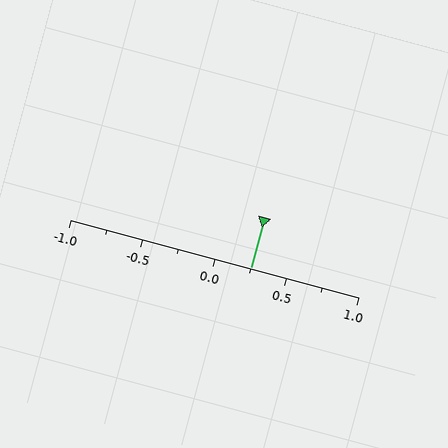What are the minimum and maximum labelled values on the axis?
The axis runs from -1.0 to 1.0.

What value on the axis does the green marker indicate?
The marker indicates approximately 0.25.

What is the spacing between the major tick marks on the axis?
The major ticks are spaced 0.5 apart.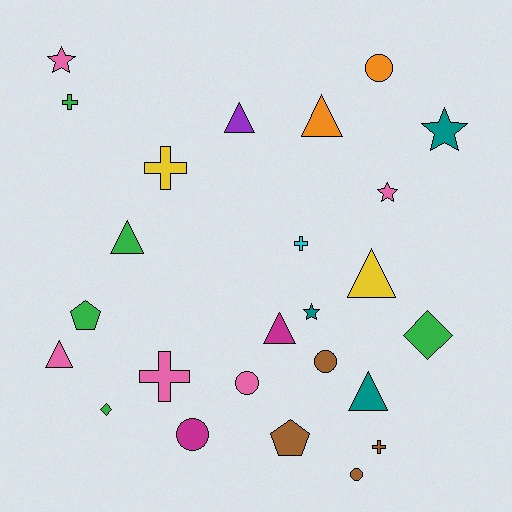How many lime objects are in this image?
There are no lime objects.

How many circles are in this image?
There are 5 circles.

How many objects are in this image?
There are 25 objects.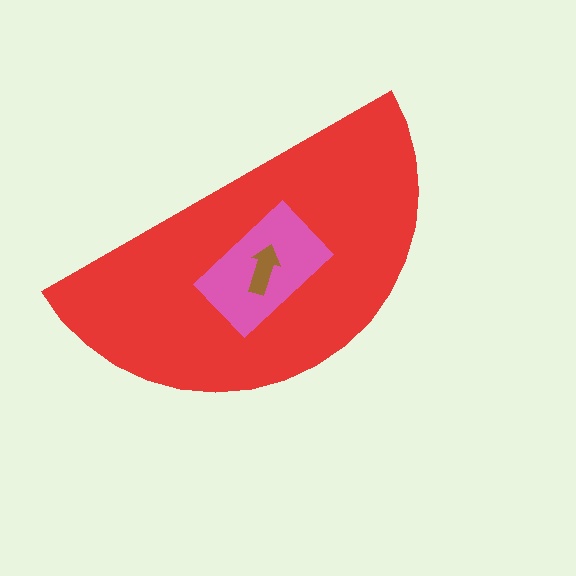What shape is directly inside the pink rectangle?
The brown arrow.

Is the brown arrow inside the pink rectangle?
Yes.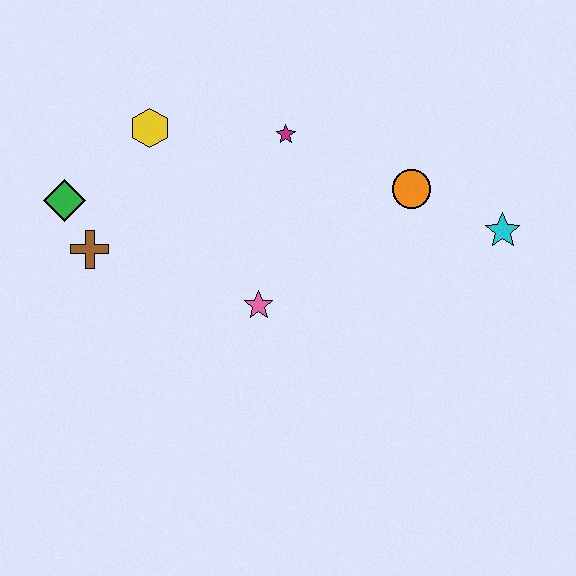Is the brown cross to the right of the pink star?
No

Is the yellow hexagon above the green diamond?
Yes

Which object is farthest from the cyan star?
The green diamond is farthest from the cyan star.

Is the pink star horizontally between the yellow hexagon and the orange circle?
Yes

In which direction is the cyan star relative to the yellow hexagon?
The cyan star is to the right of the yellow hexagon.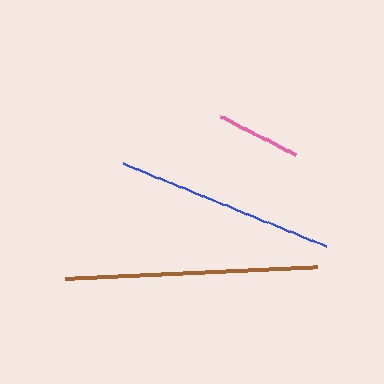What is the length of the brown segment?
The brown segment is approximately 252 pixels long.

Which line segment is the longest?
The brown line is the longest at approximately 252 pixels.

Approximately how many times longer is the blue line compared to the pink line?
The blue line is approximately 2.6 times the length of the pink line.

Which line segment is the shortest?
The pink line is the shortest at approximately 84 pixels.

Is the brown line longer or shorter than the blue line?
The brown line is longer than the blue line.